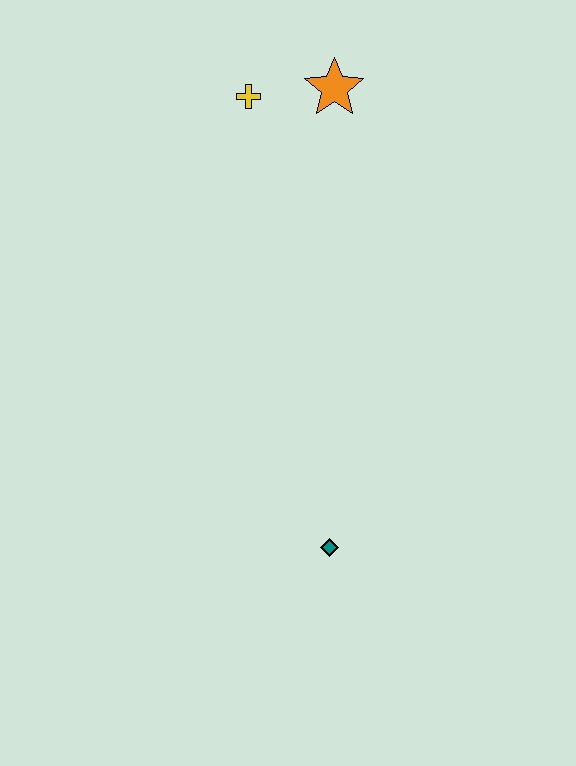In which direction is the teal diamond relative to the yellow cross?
The teal diamond is below the yellow cross.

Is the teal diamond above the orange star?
No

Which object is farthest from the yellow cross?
The teal diamond is farthest from the yellow cross.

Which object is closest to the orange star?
The yellow cross is closest to the orange star.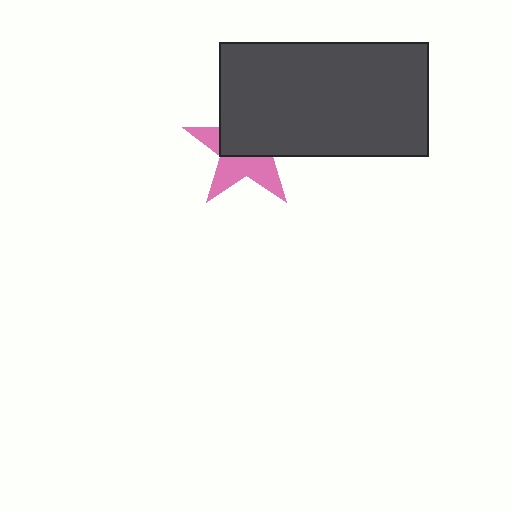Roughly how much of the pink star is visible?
About half of it is visible (roughly 46%).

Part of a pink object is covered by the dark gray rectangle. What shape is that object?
It is a star.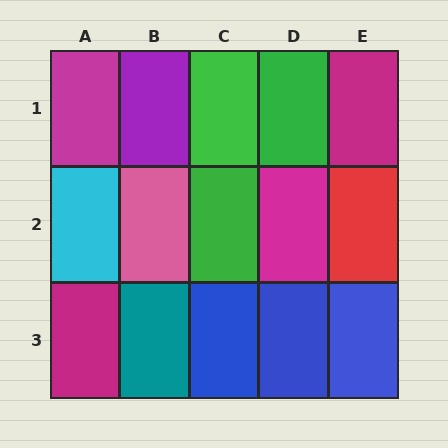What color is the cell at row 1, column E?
Magenta.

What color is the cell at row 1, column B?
Purple.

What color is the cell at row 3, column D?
Blue.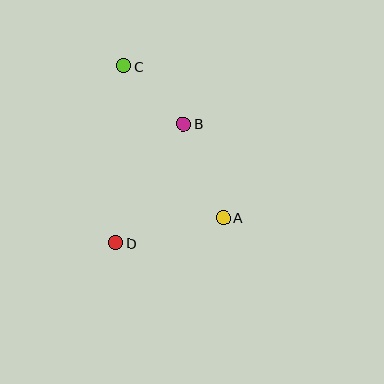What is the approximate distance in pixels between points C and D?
The distance between C and D is approximately 177 pixels.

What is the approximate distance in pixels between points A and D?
The distance between A and D is approximately 110 pixels.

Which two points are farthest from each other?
Points A and C are farthest from each other.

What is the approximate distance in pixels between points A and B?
The distance between A and B is approximately 102 pixels.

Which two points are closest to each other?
Points B and C are closest to each other.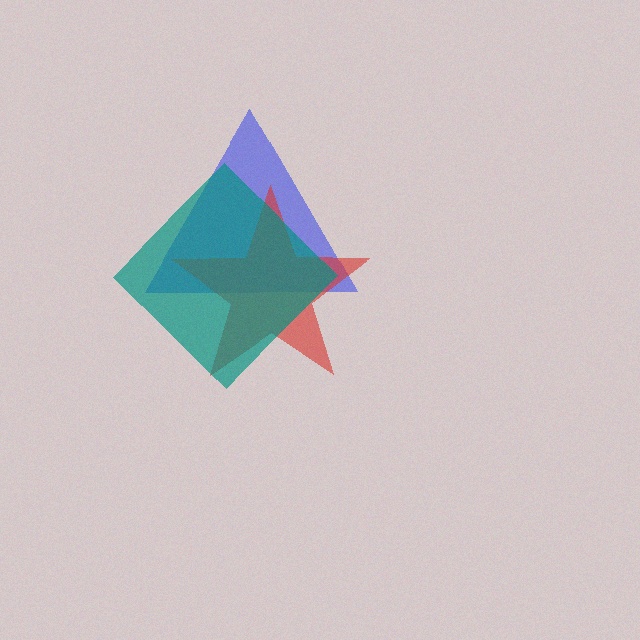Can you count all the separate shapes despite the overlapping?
Yes, there are 3 separate shapes.